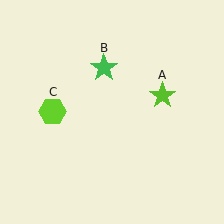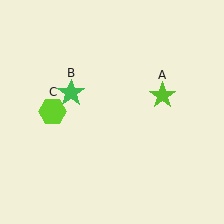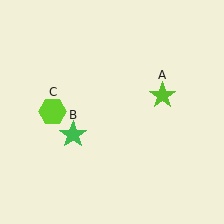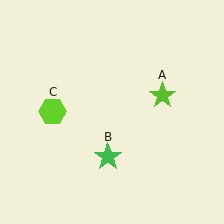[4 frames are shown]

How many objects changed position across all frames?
1 object changed position: green star (object B).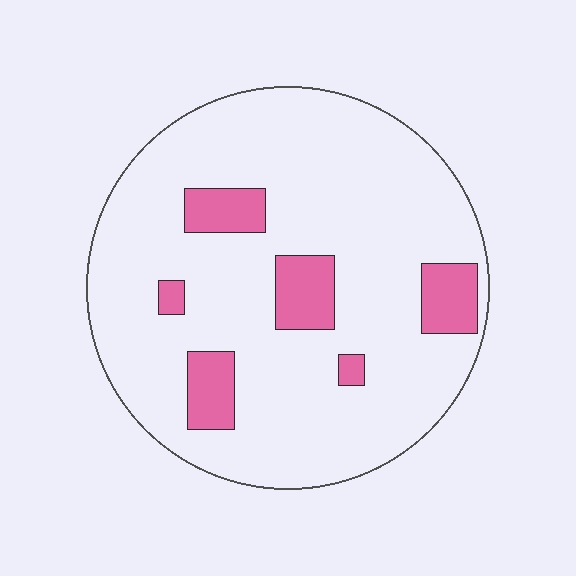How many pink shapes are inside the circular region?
6.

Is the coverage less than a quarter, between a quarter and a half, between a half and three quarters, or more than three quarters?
Less than a quarter.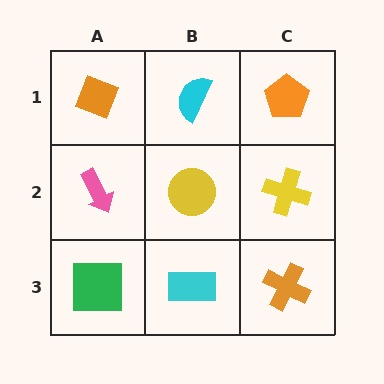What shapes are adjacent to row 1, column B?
A yellow circle (row 2, column B), an orange diamond (row 1, column A), an orange pentagon (row 1, column C).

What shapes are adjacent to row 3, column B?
A yellow circle (row 2, column B), a green square (row 3, column A), an orange cross (row 3, column C).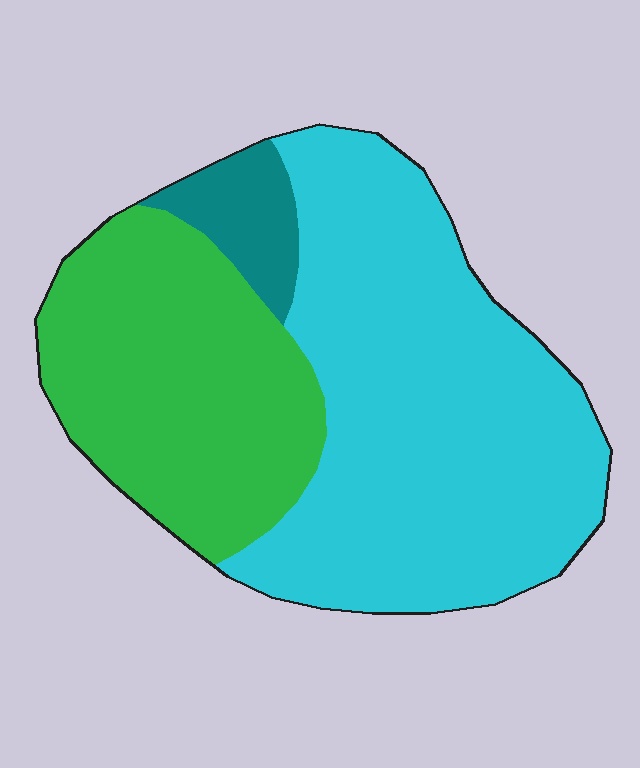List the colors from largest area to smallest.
From largest to smallest: cyan, green, teal.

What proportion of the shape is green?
Green takes up about one third (1/3) of the shape.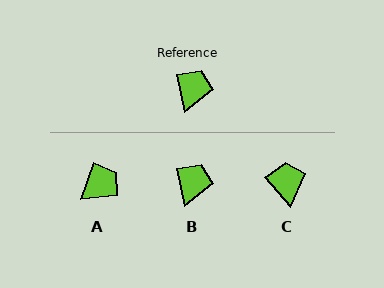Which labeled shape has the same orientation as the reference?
B.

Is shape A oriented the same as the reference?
No, it is off by about 32 degrees.